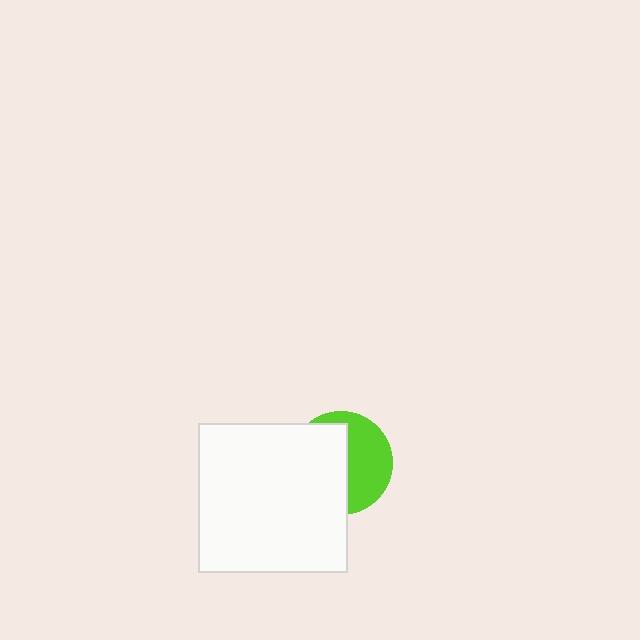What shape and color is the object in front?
The object in front is a white square.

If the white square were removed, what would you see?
You would see the complete lime circle.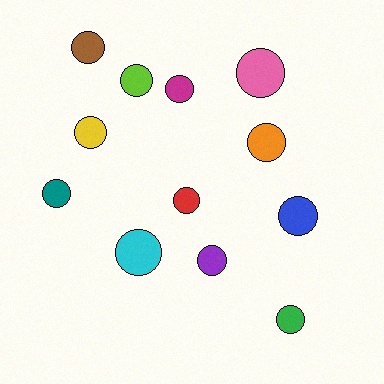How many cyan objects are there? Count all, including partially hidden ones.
There is 1 cyan object.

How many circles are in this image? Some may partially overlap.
There are 12 circles.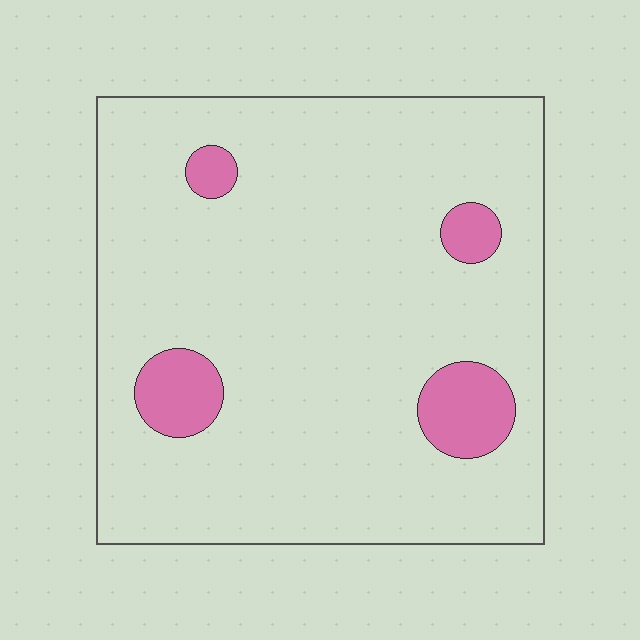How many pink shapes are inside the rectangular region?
4.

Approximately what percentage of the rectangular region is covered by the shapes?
Approximately 10%.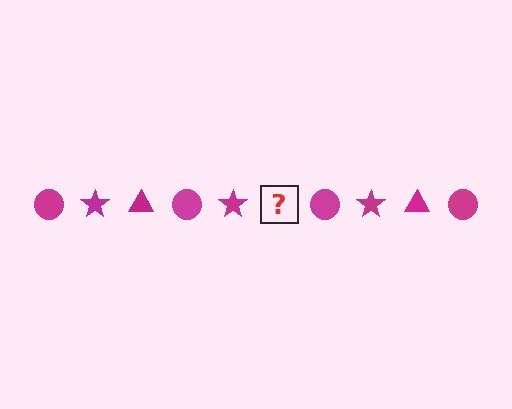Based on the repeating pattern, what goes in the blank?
The blank should be a magenta triangle.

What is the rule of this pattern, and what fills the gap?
The rule is that the pattern cycles through circle, star, triangle shapes in magenta. The gap should be filled with a magenta triangle.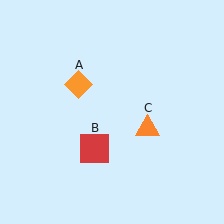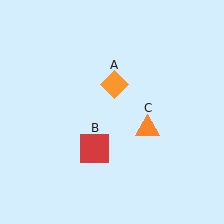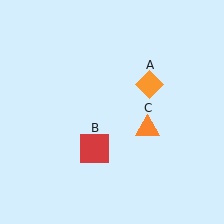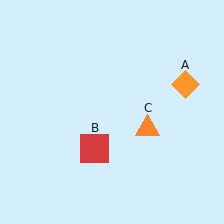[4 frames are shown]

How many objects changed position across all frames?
1 object changed position: orange diamond (object A).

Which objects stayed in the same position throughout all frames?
Red square (object B) and orange triangle (object C) remained stationary.